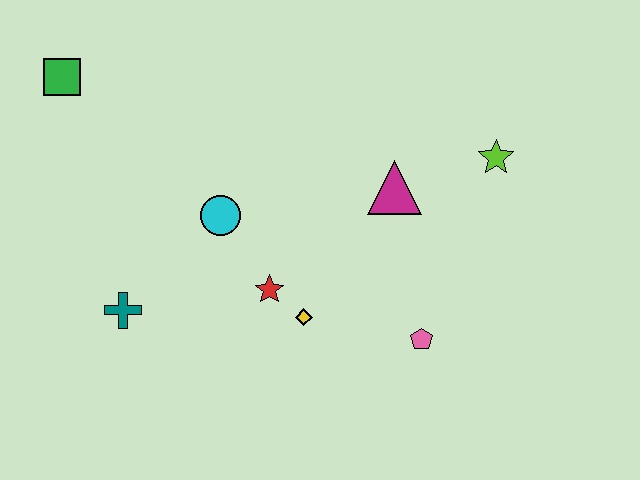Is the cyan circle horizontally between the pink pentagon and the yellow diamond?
No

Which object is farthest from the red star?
The green square is farthest from the red star.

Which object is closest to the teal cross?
The cyan circle is closest to the teal cross.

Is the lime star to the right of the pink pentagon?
Yes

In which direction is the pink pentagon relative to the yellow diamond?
The pink pentagon is to the right of the yellow diamond.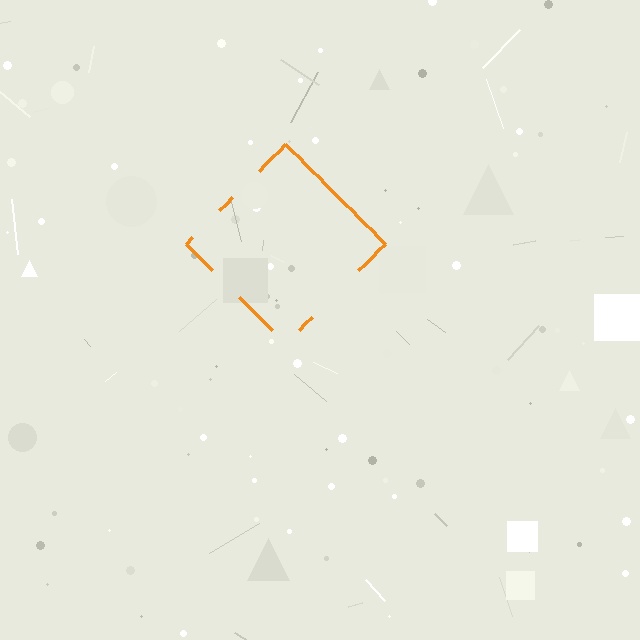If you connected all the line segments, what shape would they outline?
They would outline a diamond.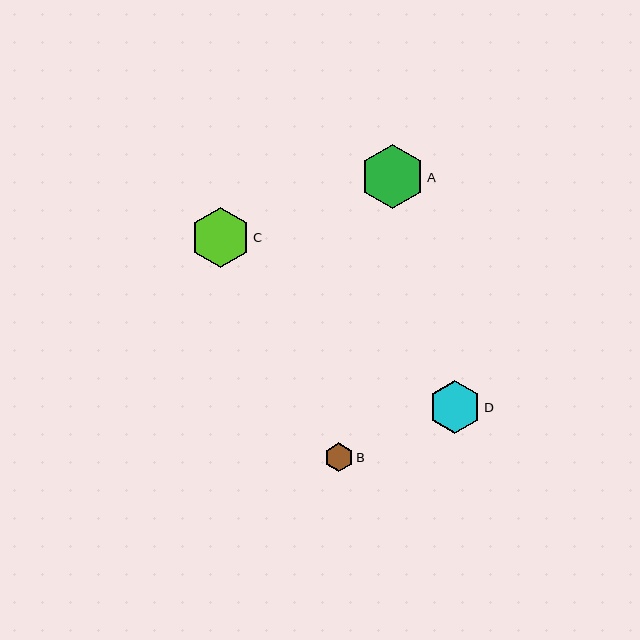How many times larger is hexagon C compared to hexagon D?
Hexagon C is approximately 1.1 times the size of hexagon D.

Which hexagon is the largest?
Hexagon A is the largest with a size of approximately 64 pixels.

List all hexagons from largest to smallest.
From largest to smallest: A, C, D, B.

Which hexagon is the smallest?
Hexagon B is the smallest with a size of approximately 29 pixels.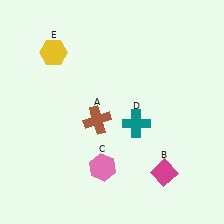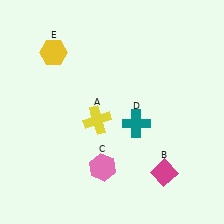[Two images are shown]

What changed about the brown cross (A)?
In Image 1, A is brown. In Image 2, it changed to yellow.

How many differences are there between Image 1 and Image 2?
There is 1 difference between the two images.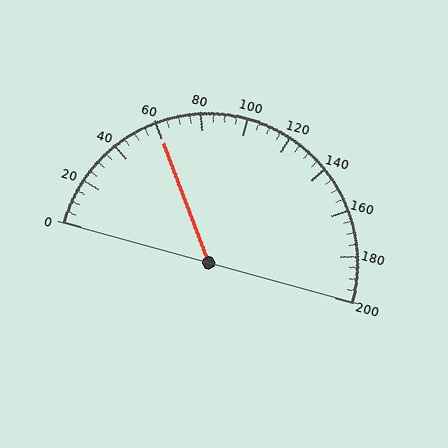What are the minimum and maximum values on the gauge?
The gauge ranges from 0 to 200.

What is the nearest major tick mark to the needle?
The nearest major tick mark is 60.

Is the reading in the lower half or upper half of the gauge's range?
The reading is in the lower half of the range (0 to 200).